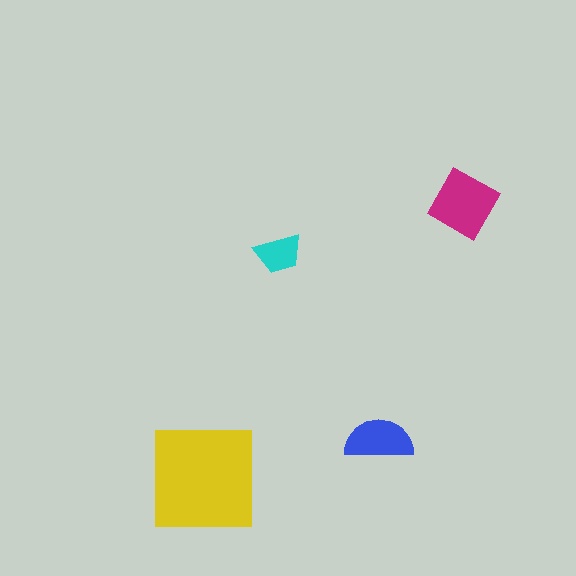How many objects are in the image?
There are 4 objects in the image.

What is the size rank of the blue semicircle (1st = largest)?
3rd.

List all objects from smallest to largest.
The cyan trapezoid, the blue semicircle, the magenta diamond, the yellow square.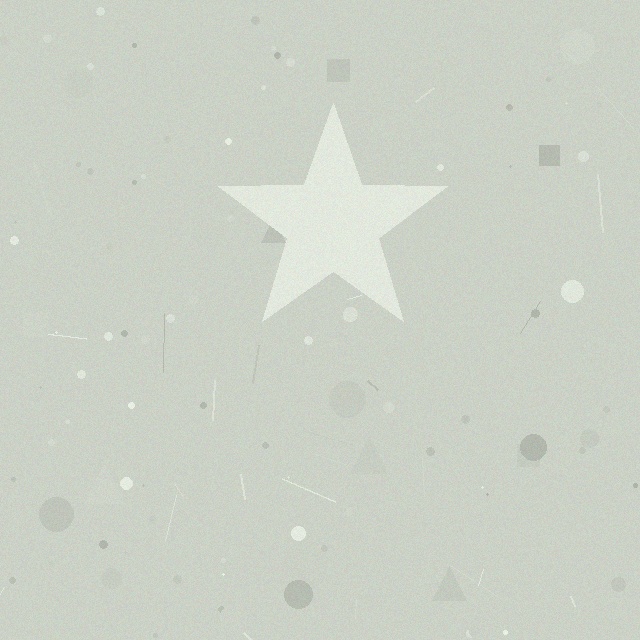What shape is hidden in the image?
A star is hidden in the image.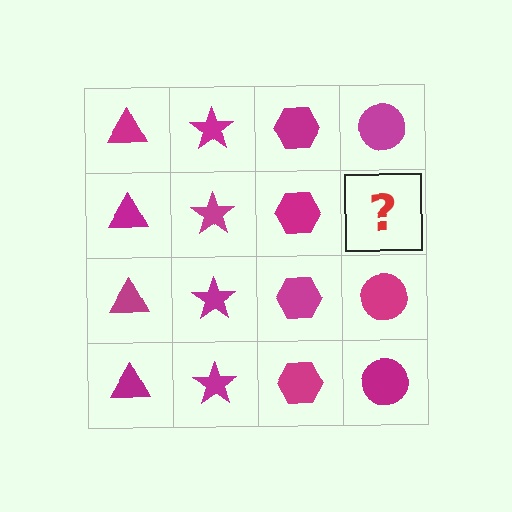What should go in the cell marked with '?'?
The missing cell should contain a magenta circle.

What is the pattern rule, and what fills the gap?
The rule is that each column has a consistent shape. The gap should be filled with a magenta circle.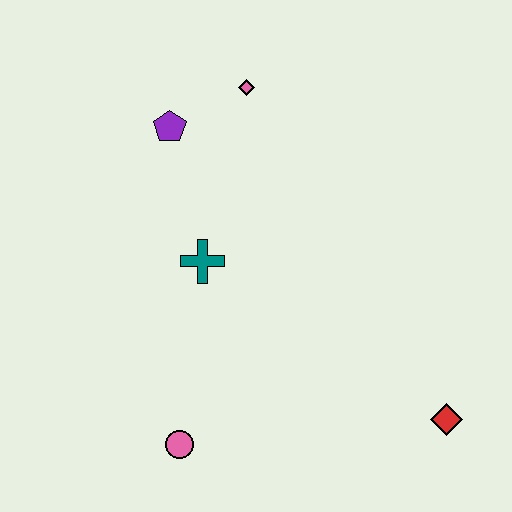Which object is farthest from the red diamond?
The purple pentagon is farthest from the red diamond.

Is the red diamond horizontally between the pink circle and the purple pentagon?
No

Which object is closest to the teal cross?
The purple pentagon is closest to the teal cross.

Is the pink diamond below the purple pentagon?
No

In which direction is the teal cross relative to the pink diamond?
The teal cross is below the pink diamond.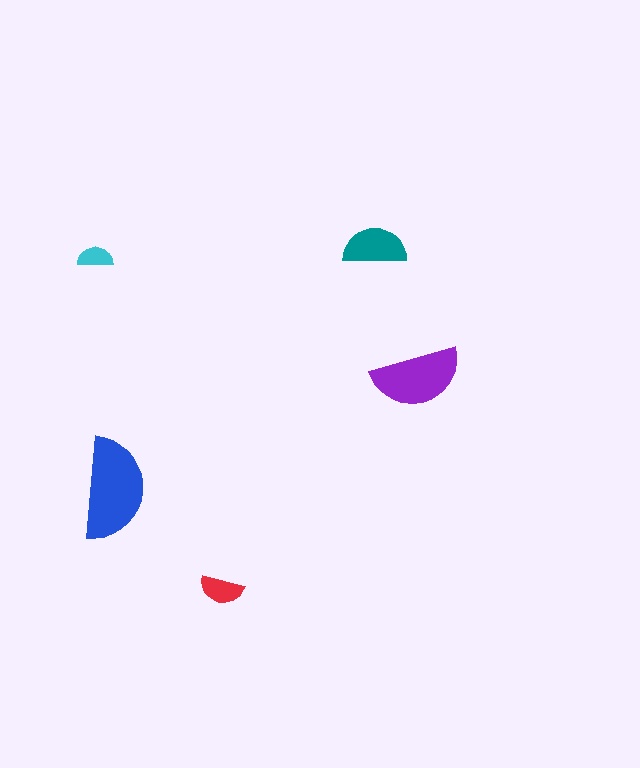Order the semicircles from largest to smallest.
the blue one, the purple one, the teal one, the red one, the cyan one.